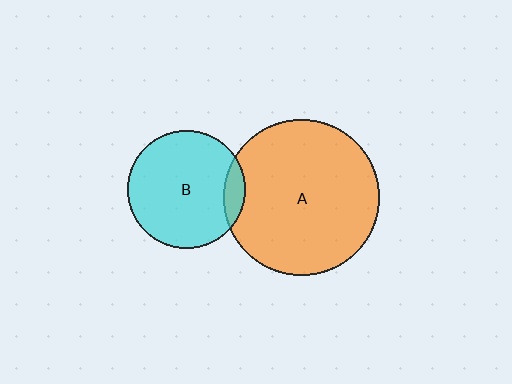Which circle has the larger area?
Circle A (orange).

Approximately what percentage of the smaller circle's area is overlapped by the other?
Approximately 10%.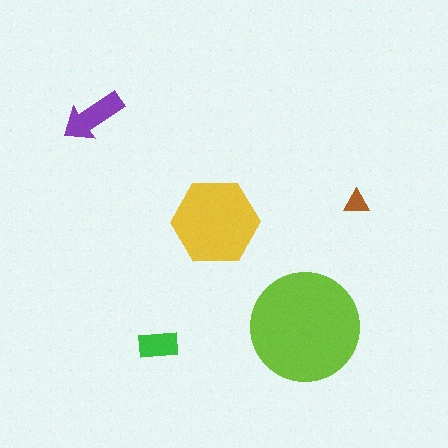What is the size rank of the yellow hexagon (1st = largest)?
2nd.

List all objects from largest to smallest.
The lime circle, the yellow hexagon, the purple arrow, the green rectangle, the brown triangle.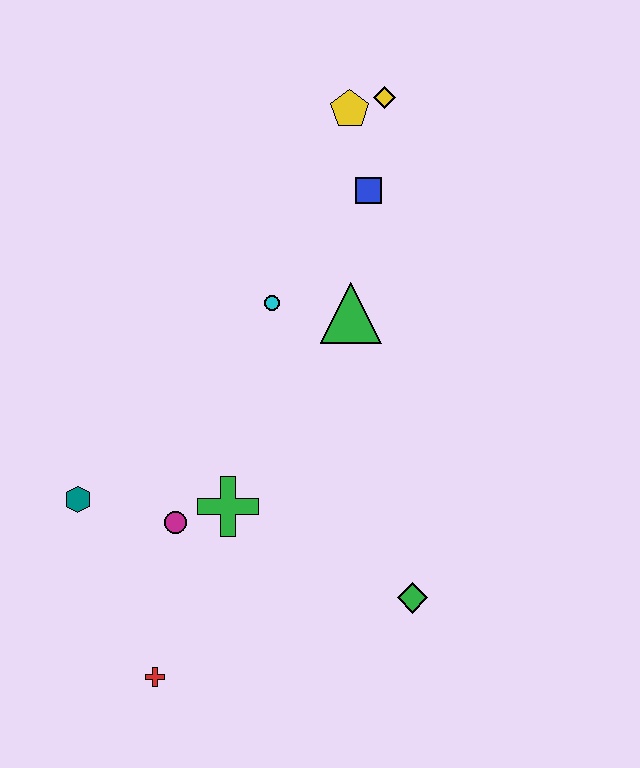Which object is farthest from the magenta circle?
The yellow diamond is farthest from the magenta circle.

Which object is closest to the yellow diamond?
The yellow pentagon is closest to the yellow diamond.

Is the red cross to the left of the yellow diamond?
Yes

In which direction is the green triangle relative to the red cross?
The green triangle is above the red cross.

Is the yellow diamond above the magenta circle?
Yes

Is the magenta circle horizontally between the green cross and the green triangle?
No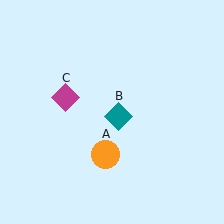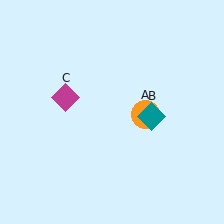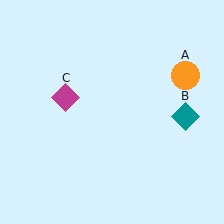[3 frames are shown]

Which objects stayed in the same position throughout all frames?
Magenta diamond (object C) remained stationary.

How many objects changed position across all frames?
2 objects changed position: orange circle (object A), teal diamond (object B).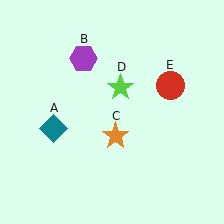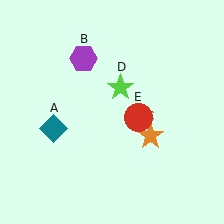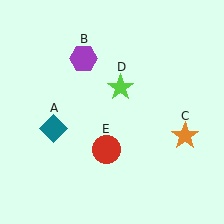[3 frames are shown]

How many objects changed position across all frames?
2 objects changed position: orange star (object C), red circle (object E).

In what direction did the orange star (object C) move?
The orange star (object C) moved right.